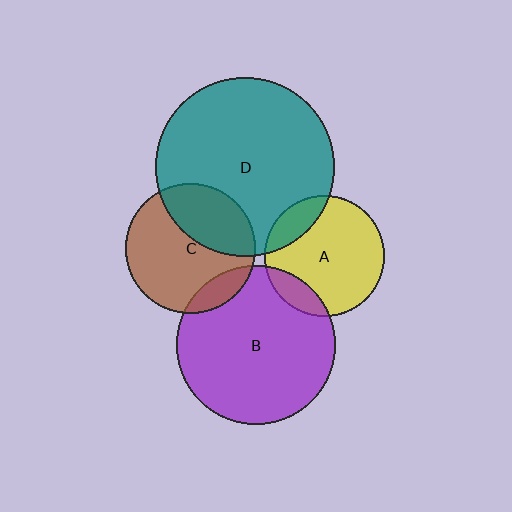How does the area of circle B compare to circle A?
Approximately 1.7 times.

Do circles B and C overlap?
Yes.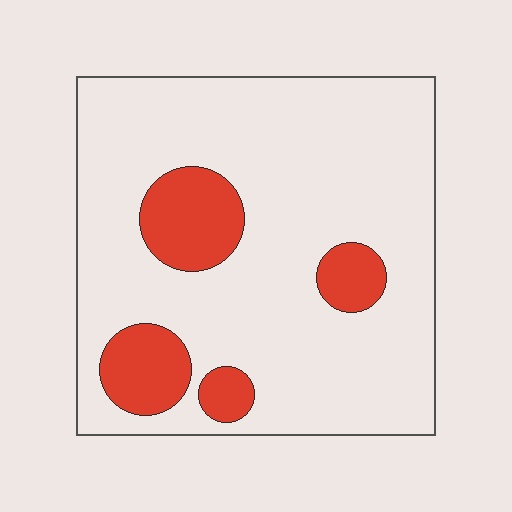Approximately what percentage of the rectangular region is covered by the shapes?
Approximately 15%.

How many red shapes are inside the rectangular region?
4.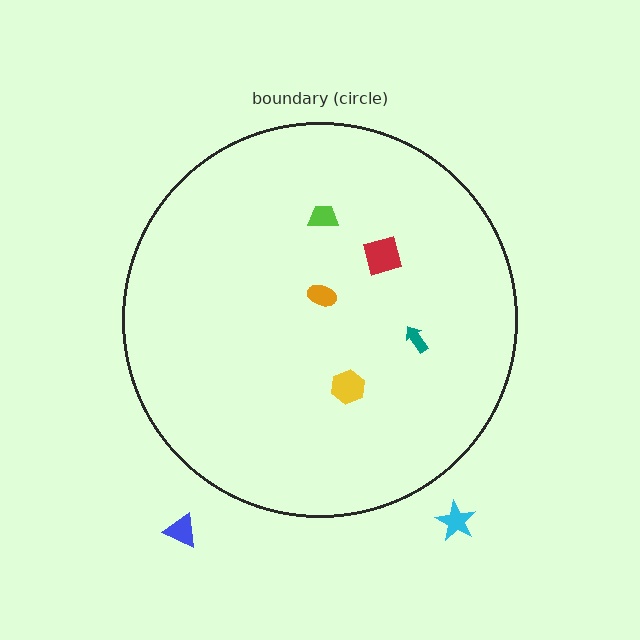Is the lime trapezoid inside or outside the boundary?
Inside.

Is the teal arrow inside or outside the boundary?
Inside.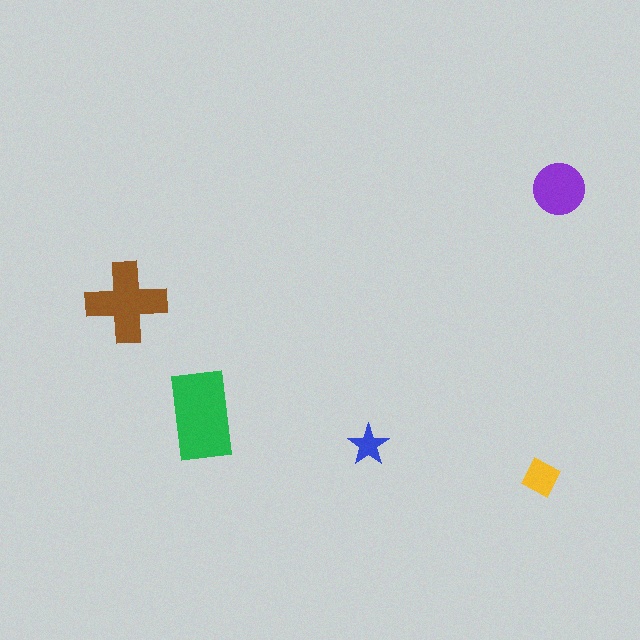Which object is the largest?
The green rectangle.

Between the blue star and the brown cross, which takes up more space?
The brown cross.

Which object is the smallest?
The blue star.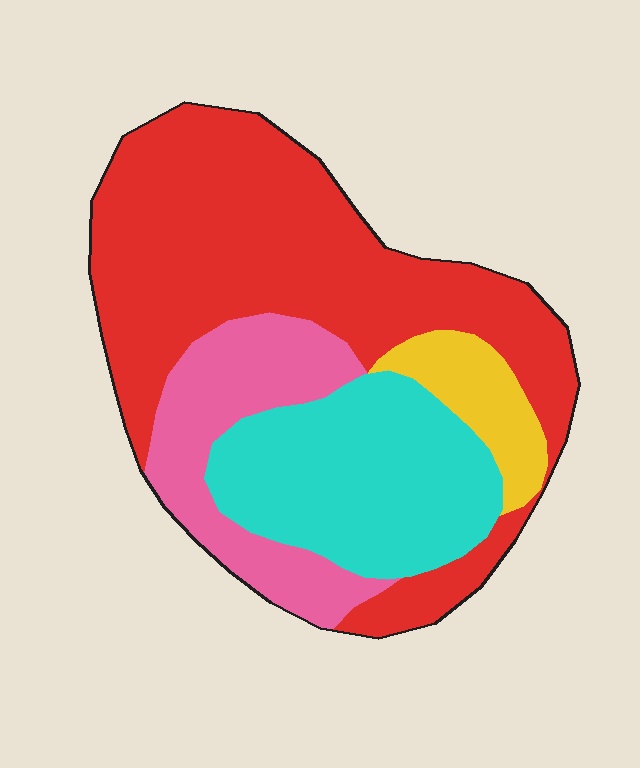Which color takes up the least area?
Yellow, at roughly 10%.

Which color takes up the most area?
Red, at roughly 50%.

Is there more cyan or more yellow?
Cyan.